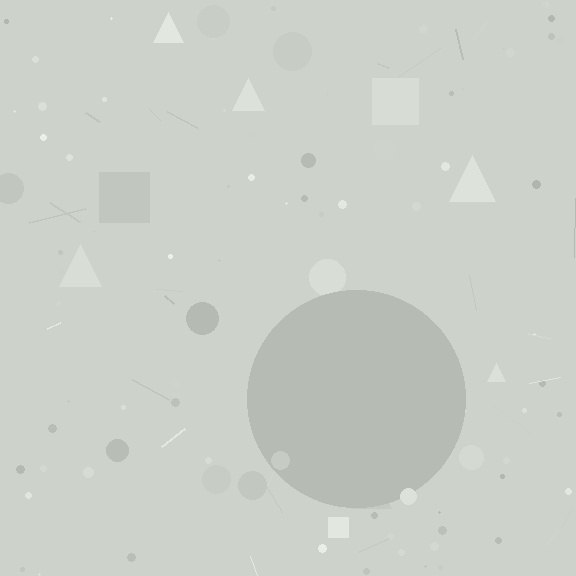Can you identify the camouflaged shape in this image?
The camouflaged shape is a circle.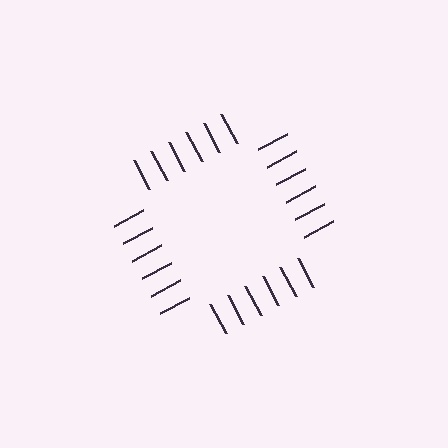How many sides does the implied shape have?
4 sides — the line-ends trace a square.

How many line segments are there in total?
24 — 6 along each of the 4 edges.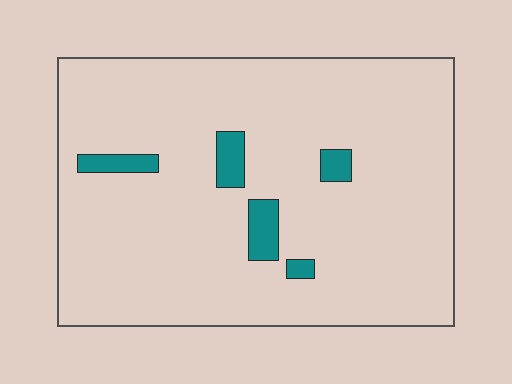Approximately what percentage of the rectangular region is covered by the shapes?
Approximately 5%.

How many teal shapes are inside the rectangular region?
5.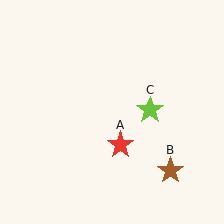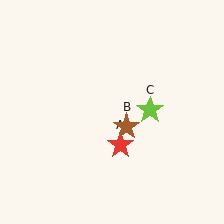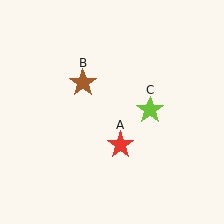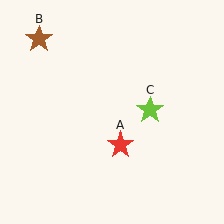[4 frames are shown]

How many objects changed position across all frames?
1 object changed position: brown star (object B).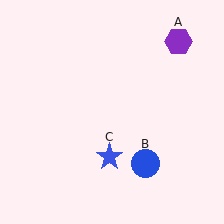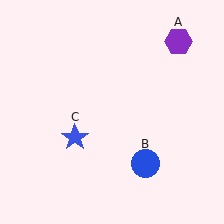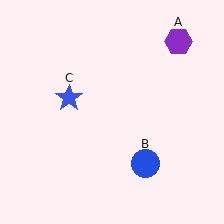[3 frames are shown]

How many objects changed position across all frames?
1 object changed position: blue star (object C).